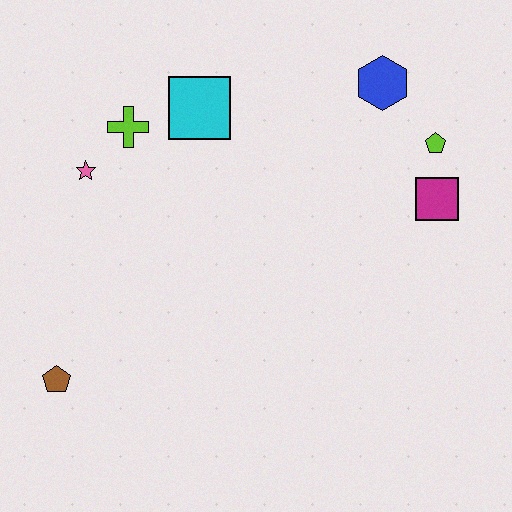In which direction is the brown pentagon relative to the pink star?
The brown pentagon is below the pink star.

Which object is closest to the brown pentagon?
The pink star is closest to the brown pentagon.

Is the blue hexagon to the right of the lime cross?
Yes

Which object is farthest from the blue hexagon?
The brown pentagon is farthest from the blue hexagon.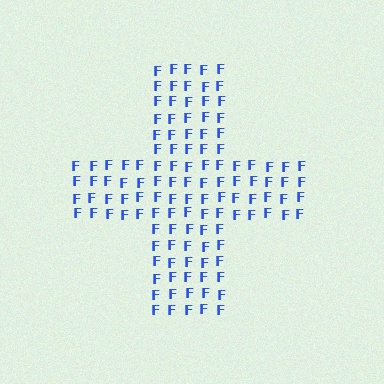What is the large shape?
The large shape is a cross.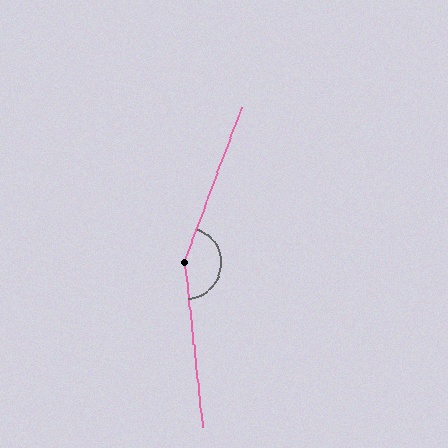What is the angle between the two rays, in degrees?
Approximately 153 degrees.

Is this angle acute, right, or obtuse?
It is obtuse.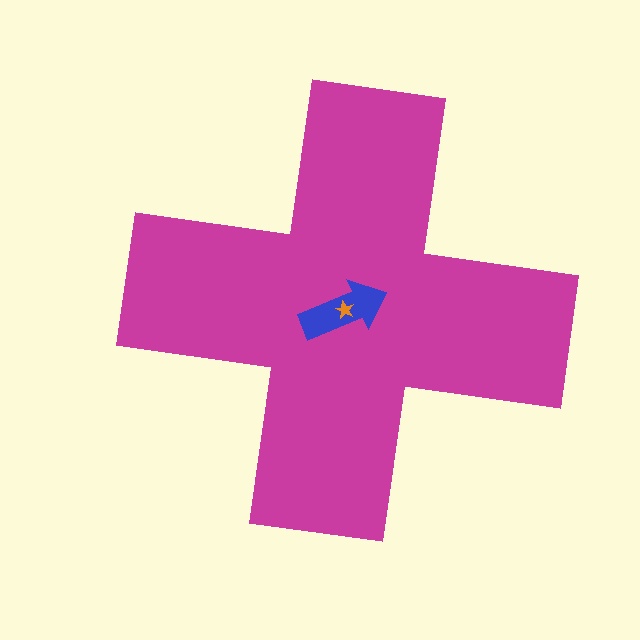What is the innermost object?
The orange star.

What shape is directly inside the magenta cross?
The blue arrow.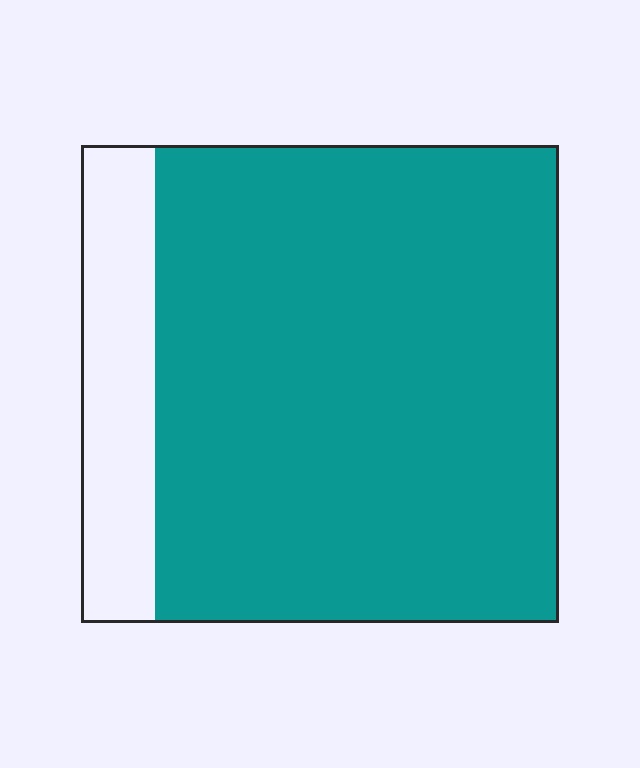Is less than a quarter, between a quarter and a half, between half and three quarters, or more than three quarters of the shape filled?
More than three quarters.